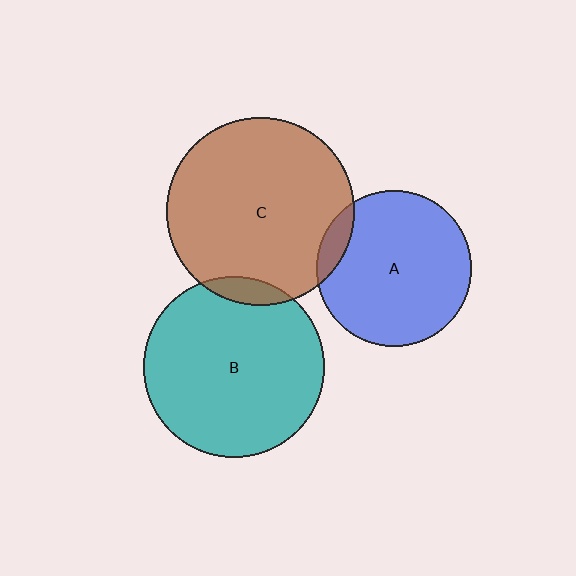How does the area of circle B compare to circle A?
Approximately 1.3 times.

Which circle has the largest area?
Circle C (brown).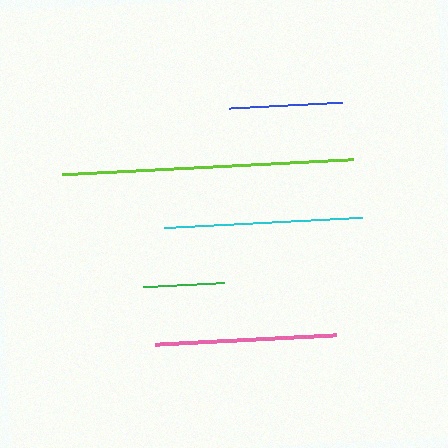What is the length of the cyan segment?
The cyan segment is approximately 198 pixels long.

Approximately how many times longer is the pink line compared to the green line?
The pink line is approximately 2.2 times the length of the green line.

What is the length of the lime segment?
The lime segment is approximately 291 pixels long.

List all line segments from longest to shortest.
From longest to shortest: lime, cyan, pink, blue, green.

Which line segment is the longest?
The lime line is the longest at approximately 291 pixels.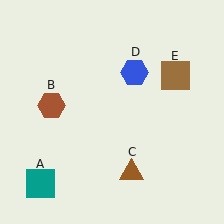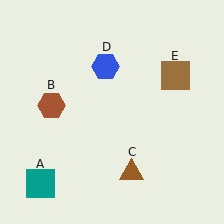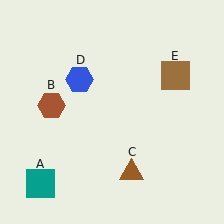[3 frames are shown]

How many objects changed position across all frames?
1 object changed position: blue hexagon (object D).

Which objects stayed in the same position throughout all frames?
Teal square (object A) and brown hexagon (object B) and brown triangle (object C) and brown square (object E) remained stationary.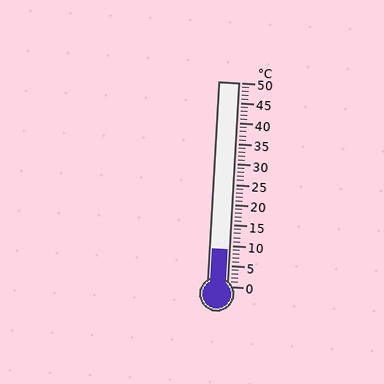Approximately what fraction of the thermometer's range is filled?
The thermometer is filled to approximately 20% of its range.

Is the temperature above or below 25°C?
The temperature is below 25°C.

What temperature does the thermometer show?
The thermometer shows approximately 9°C.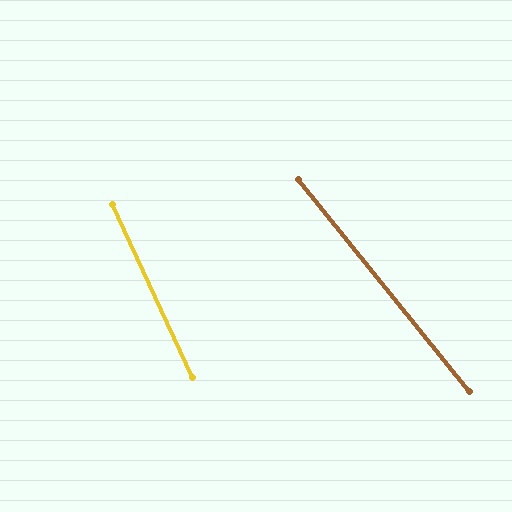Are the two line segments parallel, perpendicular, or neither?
Neither parallel nor perpendicular — they differ by about 14°.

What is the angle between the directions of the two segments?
Approximately 14 degrees.